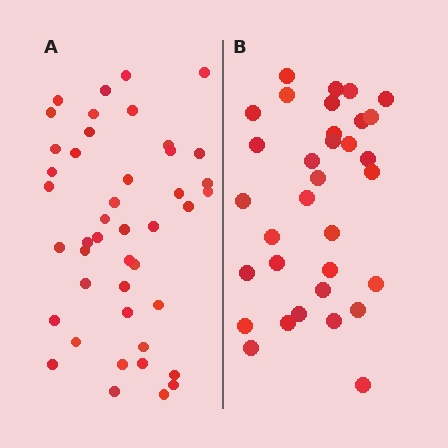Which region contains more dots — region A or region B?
Region A (the left region) has more dots.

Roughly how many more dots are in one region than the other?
Region A has roughly 12 or so more dots than region B.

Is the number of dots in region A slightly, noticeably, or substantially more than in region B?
Region A has noticeably more, but not dramatically so. The ratio is roughly 1.3 to 1.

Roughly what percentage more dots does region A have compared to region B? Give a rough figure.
About 35% more.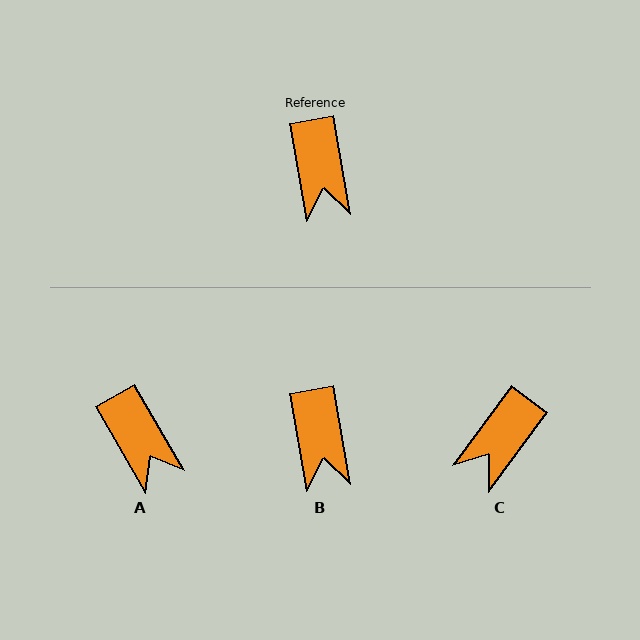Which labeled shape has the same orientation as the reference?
B.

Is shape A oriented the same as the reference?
No, it is off by about 21 degrees.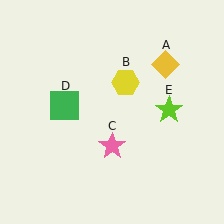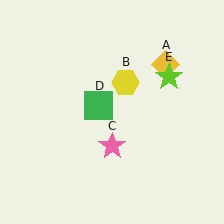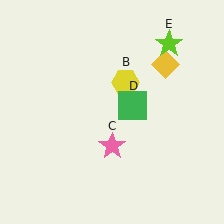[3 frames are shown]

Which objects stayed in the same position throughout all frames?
Yellow diamond (object A) and yellow hexagon (object B) and pink star (object C) remained stationary.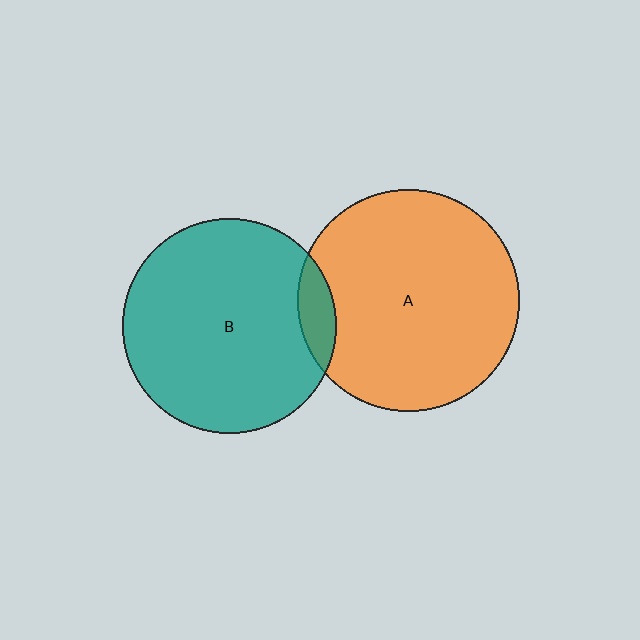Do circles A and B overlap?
Yes.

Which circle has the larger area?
Circle A (orange).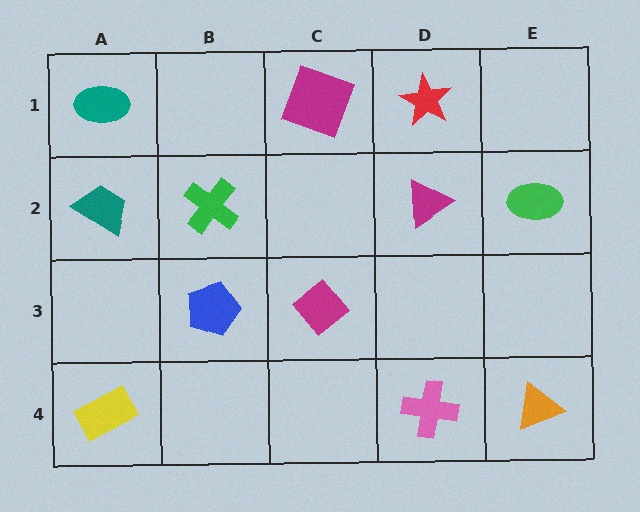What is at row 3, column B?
A blue pentagon.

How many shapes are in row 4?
3 shapes.